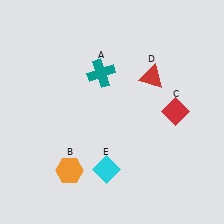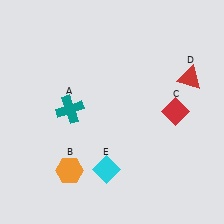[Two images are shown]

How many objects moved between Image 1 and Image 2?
2 objects moved between the two images.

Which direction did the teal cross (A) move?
The teal cross (A) moved down.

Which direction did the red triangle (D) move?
The red triangle (D) moved right.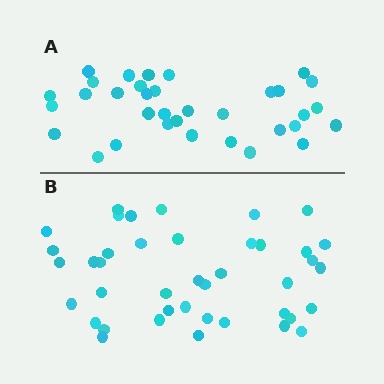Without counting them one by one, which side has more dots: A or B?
Region B (the bottom region) has more dots.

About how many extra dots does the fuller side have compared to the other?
Region B has roughly 8 or so more dots than region A.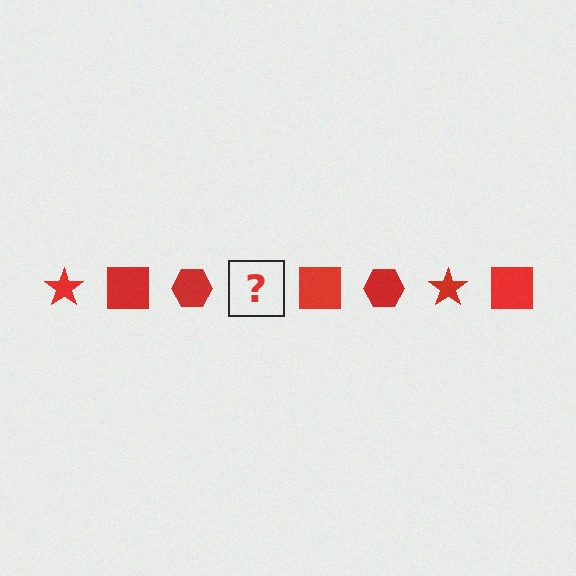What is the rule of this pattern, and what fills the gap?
The rule is that the pattern cycles through star, square, hexagon shapes in red. The gap should be filled with a red star.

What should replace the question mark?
The question mark should be replaced with a red star.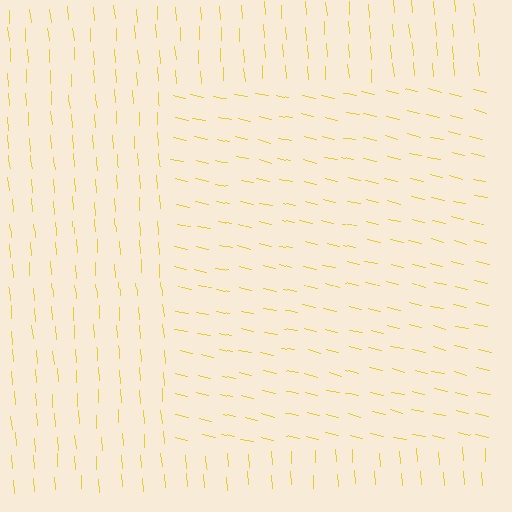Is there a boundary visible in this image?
Yes, there is a texture boundary formed by a change in line orientation.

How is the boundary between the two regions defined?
The boundary is defined purely by a change in line orientation (approximately 73 degrees difference). All lines are the same color and thickness.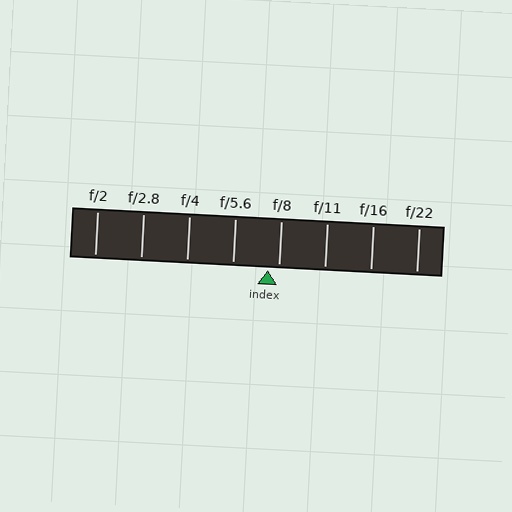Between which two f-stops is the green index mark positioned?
The index mark is between f/5.6 and f/8.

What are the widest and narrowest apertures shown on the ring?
The widest aperture shown is f/2 and the narrowest is f/22.